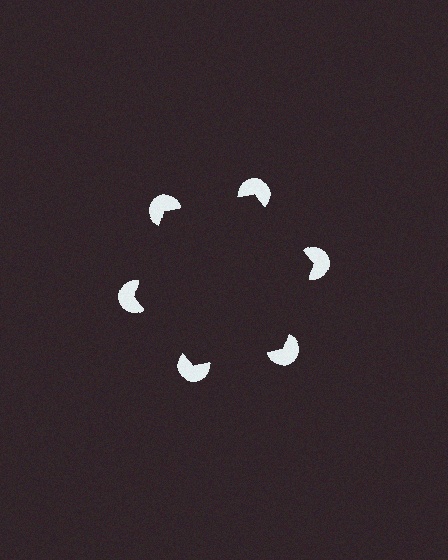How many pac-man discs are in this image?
There are 6 — one at each vertex of the illusory hexagon.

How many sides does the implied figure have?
6 sides.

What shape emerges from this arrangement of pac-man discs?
An illusory hexagon — its edges are inferred from the aligned wedge cuts in the pac-man discs, not physically drawn.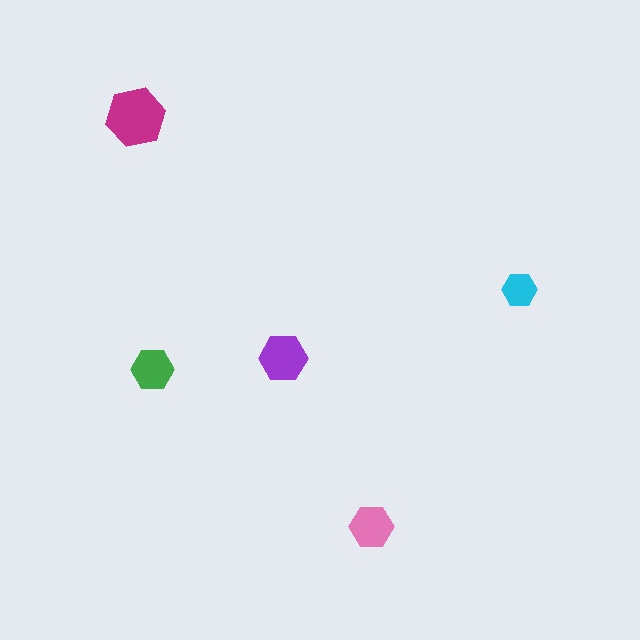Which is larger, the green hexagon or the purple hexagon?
The purple one.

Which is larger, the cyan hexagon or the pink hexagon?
The pink one.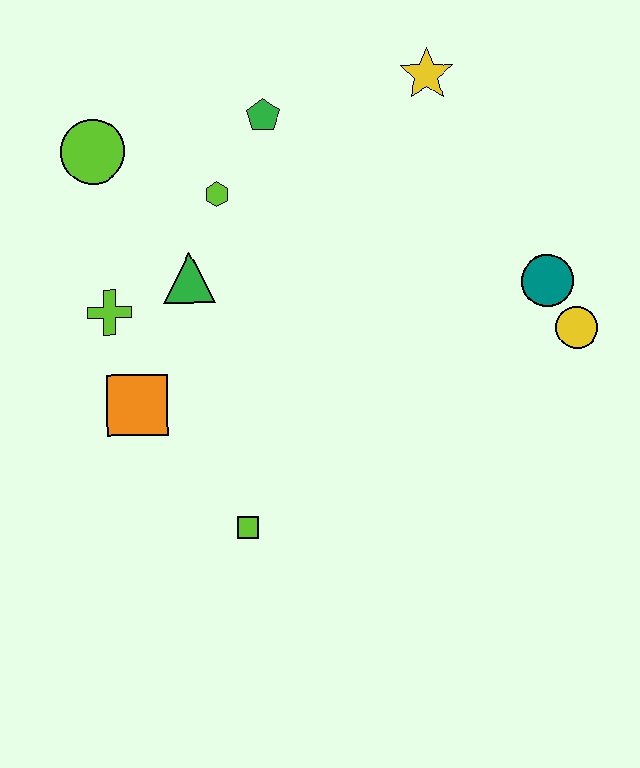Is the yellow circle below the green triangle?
Yes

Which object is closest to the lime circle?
The lime hexagon is closest to the lime circle.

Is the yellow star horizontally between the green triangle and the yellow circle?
Yes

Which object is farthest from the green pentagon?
The lime square is farthest from the green pentagon.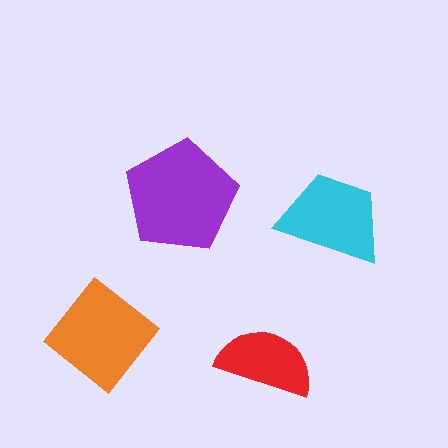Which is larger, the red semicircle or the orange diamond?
The orange diamond.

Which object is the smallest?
The red semicircle.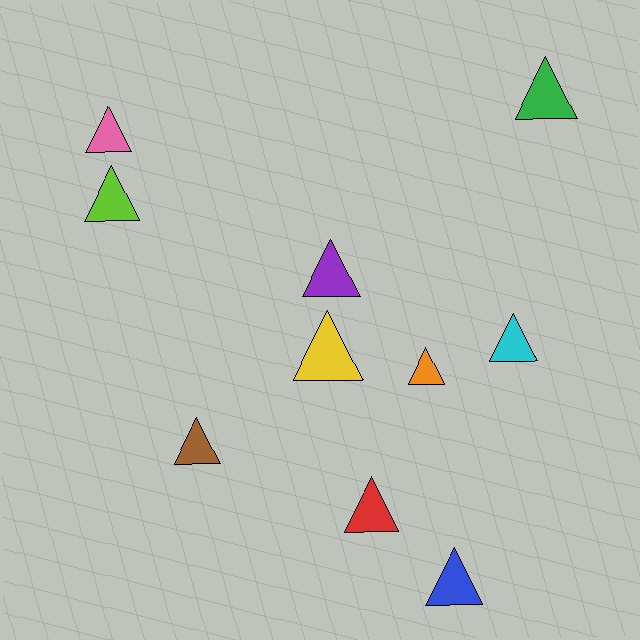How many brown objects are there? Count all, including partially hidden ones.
There is 1 brown object.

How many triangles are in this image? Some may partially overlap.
There are 10 triangles.